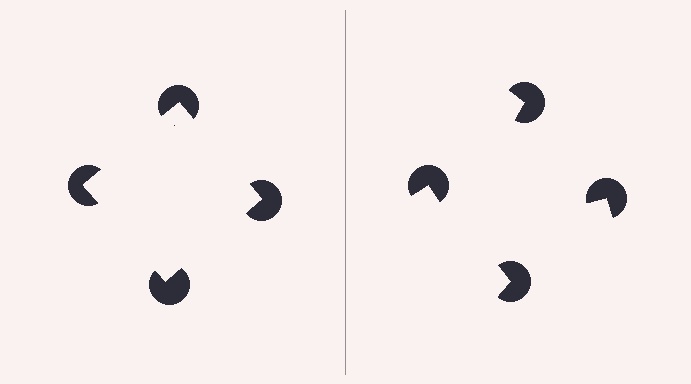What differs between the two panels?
The pac-man discs are positioned identically on both sides; only the wedge orientations differ. On the left they align to a square; on the right they are misaligned.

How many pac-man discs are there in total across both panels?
8 — 4 on each side.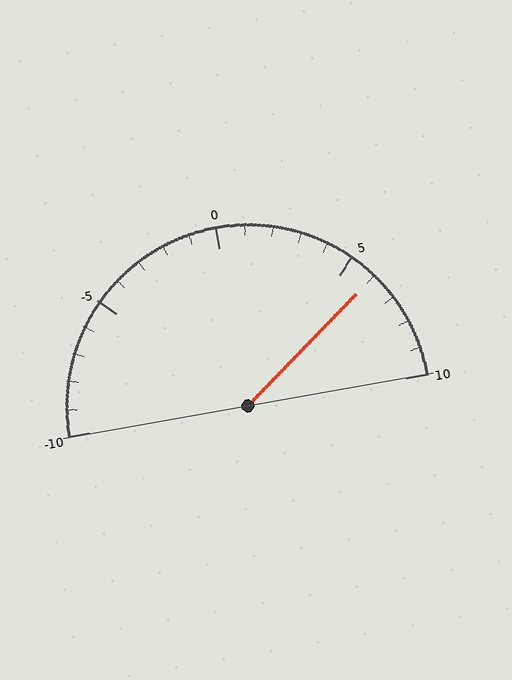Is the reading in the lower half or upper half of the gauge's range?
The reading is in the upper half of the range (-10 to 10).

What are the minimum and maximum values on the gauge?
The gauge ranges from -10 to 10.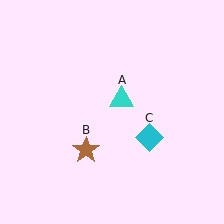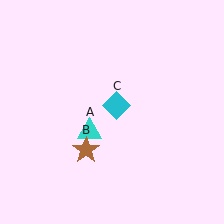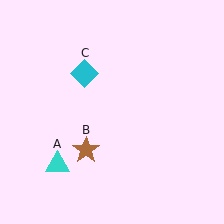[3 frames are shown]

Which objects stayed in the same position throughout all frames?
Brown star (object B) remained stationary.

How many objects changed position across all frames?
2 objects changed position: cyan triangle (object A), cyan diamond (object C).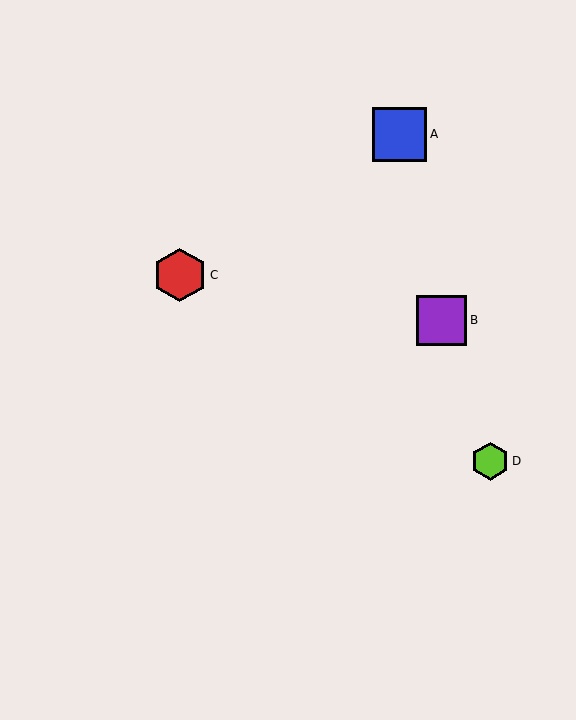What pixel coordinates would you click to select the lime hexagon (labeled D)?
Click at (490, 461) to select the lime hexagon D.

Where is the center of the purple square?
The center of the purple square is at (442, 320).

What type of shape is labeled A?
Shape A is a blue square.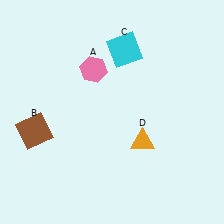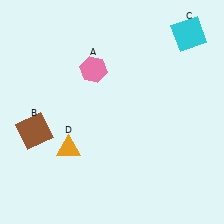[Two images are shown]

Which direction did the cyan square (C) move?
The cyan square (C) moved right.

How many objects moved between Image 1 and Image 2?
2 objects moved between the two images.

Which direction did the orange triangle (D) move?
The orange triangle (D) moved left.